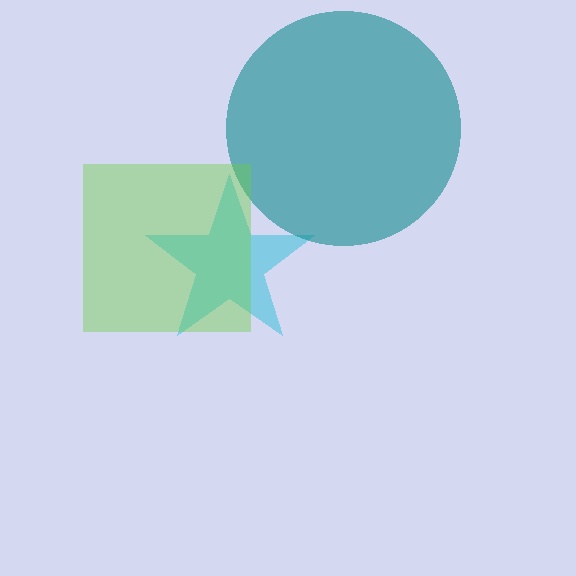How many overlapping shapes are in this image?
There are 3 overlapping shapes in the image.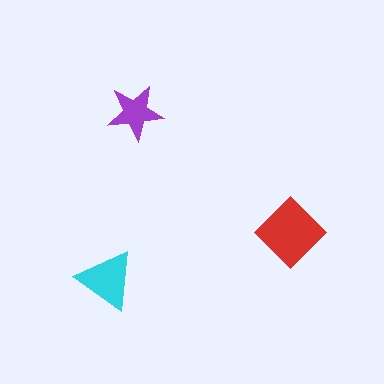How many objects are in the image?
There are 3 objects in the image.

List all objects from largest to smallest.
The red diamond, the cyan triangle, the purple star.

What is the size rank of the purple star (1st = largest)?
3rd.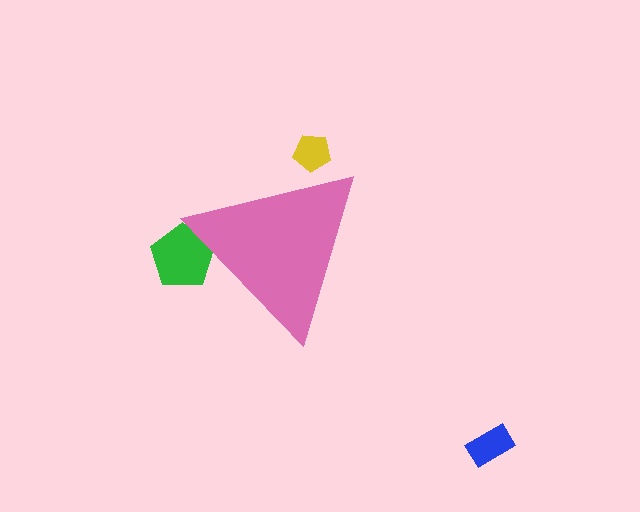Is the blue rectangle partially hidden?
No, the blue rectangle is fully visible.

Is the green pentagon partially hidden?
Yes, the green pentagon is partially hidden behind the pink triangle.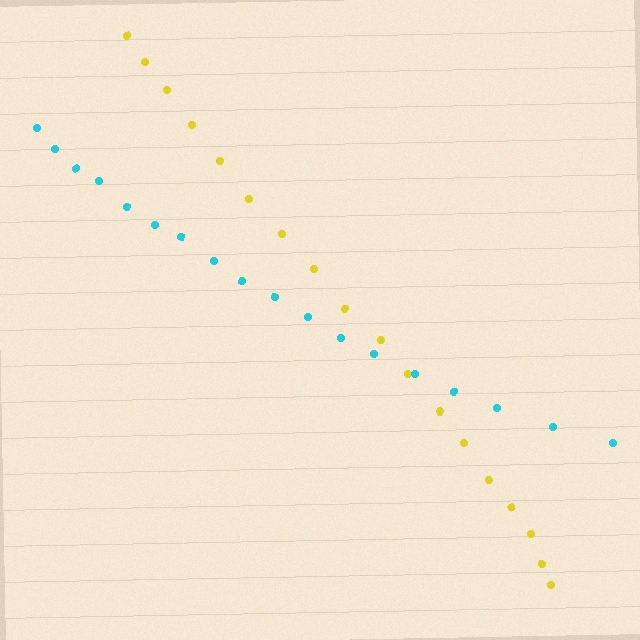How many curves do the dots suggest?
There are 2 distinct paths.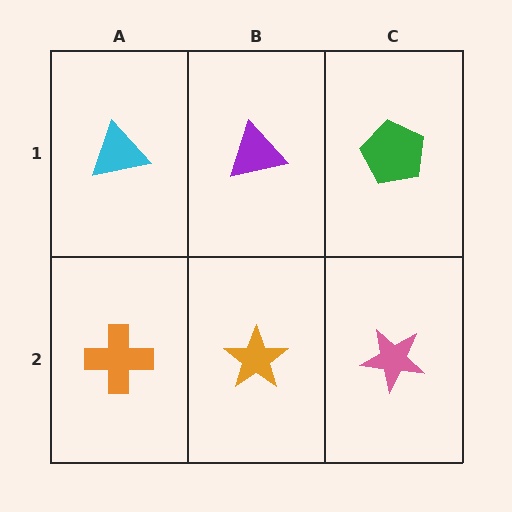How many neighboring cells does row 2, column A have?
2.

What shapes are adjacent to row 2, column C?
A green pentagon (row 1, column C), an orange star (row 2, column B).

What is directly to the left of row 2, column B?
An orange cross.